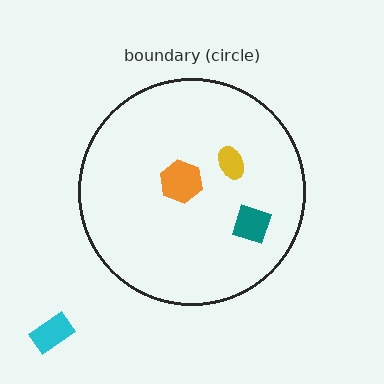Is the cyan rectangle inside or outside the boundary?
Outside.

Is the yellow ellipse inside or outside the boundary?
Inside.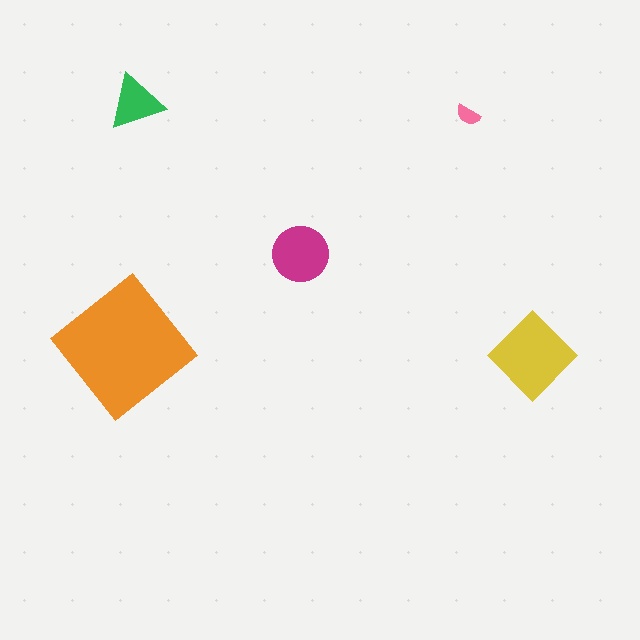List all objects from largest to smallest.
The orange diamond, the yellow diamond, the magenta circle, the green triangle, the pink semicircle.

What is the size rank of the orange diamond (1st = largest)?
1st.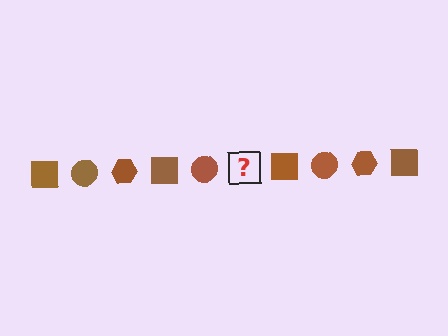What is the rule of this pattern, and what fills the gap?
The rule is that the pattern cycles through square, circle, hexagon shapes in brown. The gap should be filled with a brown hexagon.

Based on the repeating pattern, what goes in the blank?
The blank should be a brown hexagon.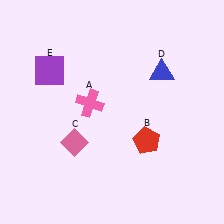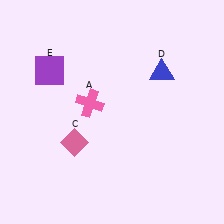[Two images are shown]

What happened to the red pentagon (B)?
The red pentagon (B) was removed in Image 2. It was in the bottom-right area of Image 1.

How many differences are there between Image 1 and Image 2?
There is 1 difference between the two images.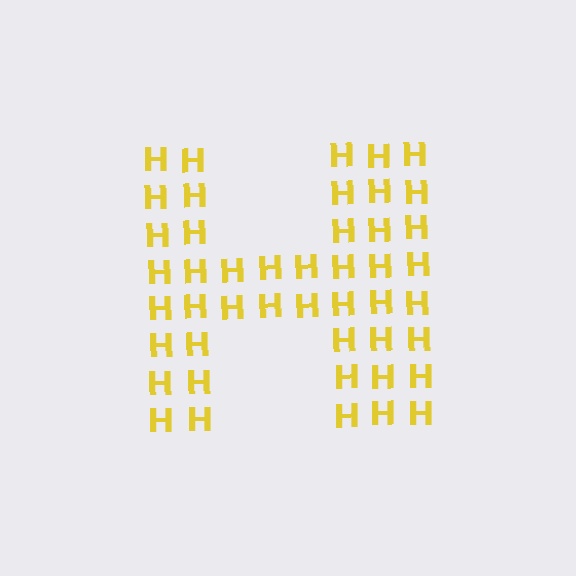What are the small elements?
The small elements are letter H's.